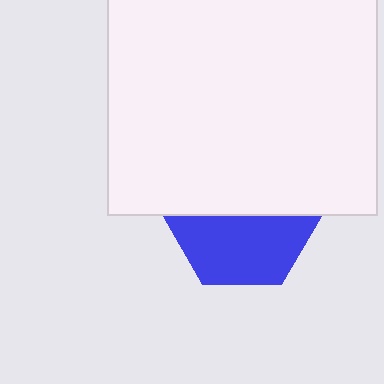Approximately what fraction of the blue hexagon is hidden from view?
Roughly 49% of the blue hexagon is hidden behind the white rectangle.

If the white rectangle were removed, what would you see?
You would see the complete blue hexagon.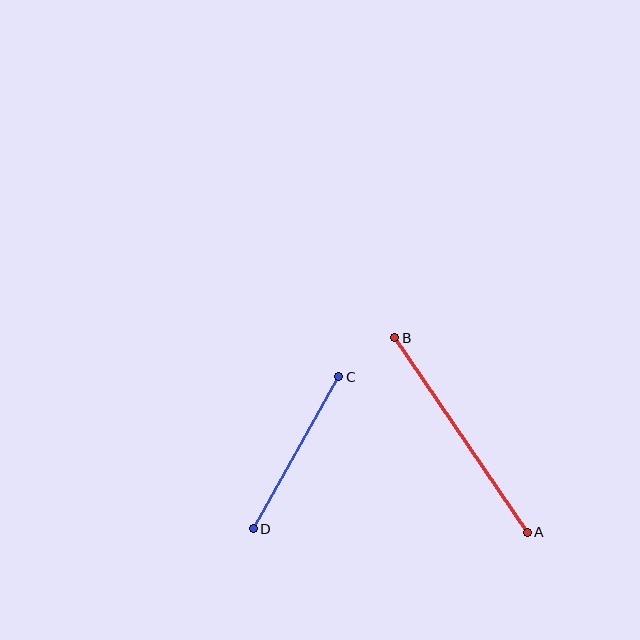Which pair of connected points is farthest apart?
Points A and B are farthest apart.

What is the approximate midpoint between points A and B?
The midpoint is at approximately (461, 435) pixels.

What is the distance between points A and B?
The distance is approximately 236 pixels.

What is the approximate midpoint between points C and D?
The midpoint is at approximately (296, 453) pixels.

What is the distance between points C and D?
The distance is approximately 174 pixels.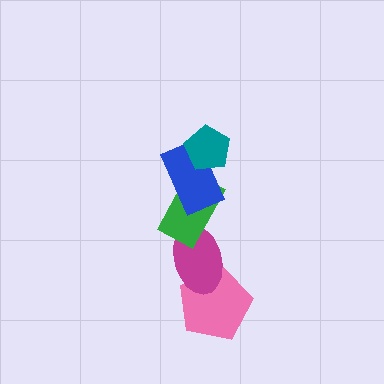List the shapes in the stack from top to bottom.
From top to bottom: the teal pentagon, the blue rectangle, the green rectangle, the magenta ellipse, the pink pentagon.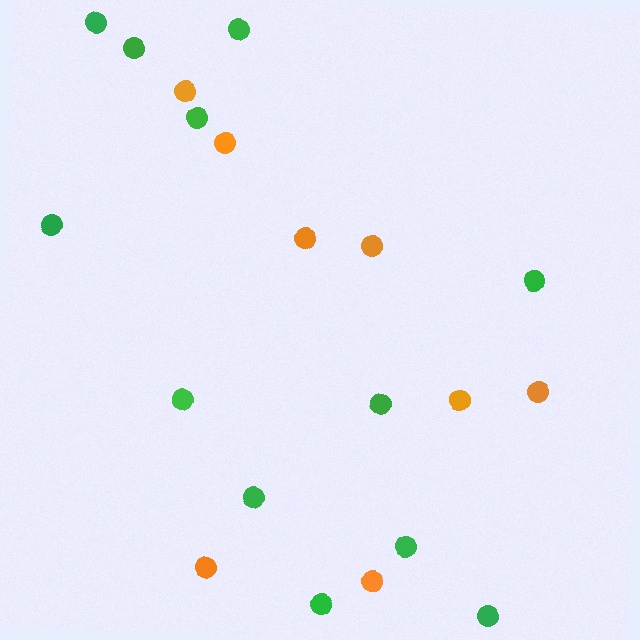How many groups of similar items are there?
There are 2 groups: one group of green circles (12) and one group of orange circles (8).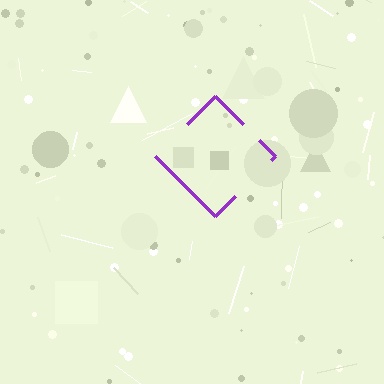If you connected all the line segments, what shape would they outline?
They would outline a diamond.